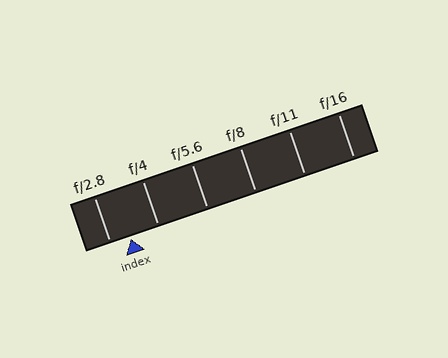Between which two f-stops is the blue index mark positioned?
The index mark is between f/2.8 and f/4.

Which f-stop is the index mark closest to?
The index mark is closest to f/2.8.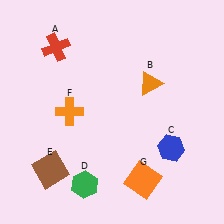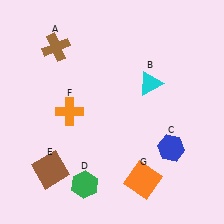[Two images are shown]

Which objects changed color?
A changed from red to brown. B changed from orange to cyan.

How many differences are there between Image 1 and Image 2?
There are 2 differences between the two images.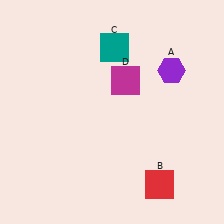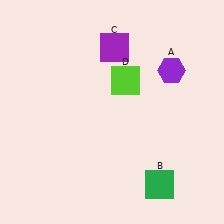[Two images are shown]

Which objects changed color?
B changed from red to green. C changed from teal to purple. D changed from magenta to lime.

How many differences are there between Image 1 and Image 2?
There are 3 differences between the two images.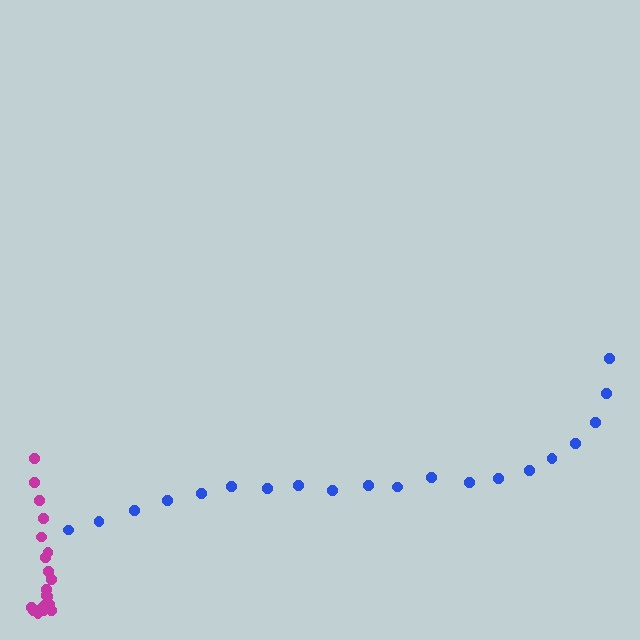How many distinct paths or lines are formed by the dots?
There are 2 distinct paths.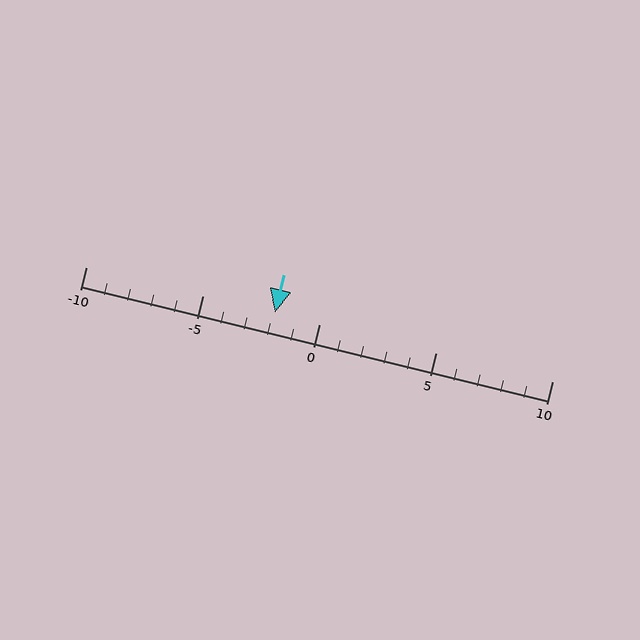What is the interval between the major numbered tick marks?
The major tick marks are spaced 5 units apart.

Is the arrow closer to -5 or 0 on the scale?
The arrow is closer to 0.